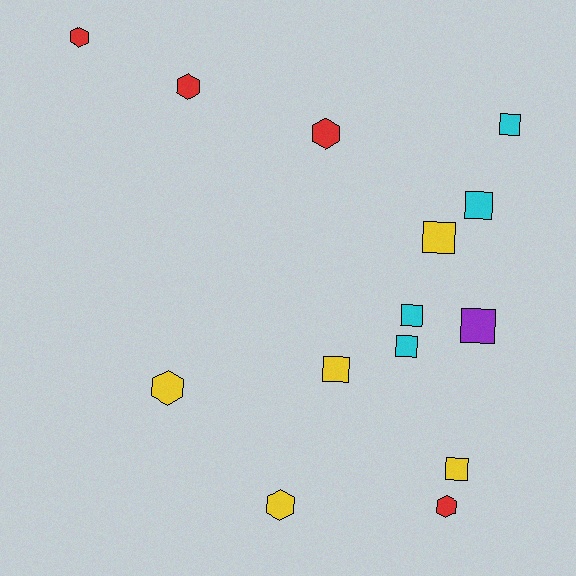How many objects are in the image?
There are 14 objects.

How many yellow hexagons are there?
There are 2 yellow hexagons.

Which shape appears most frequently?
Square, with 8 objects.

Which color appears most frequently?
Yellow, with 5 objects.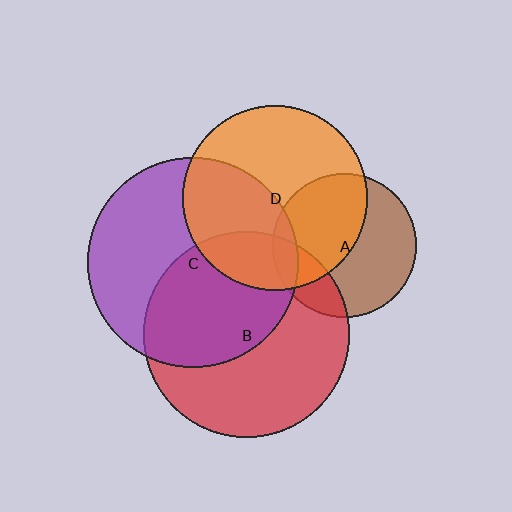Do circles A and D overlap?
Yes.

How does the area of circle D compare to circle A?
Approximately 1.6 times.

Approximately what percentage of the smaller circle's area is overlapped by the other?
Approximately 50%.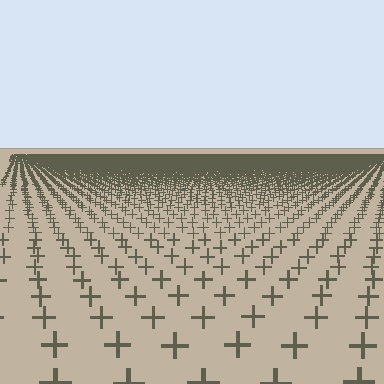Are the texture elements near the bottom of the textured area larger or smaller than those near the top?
Larger. Near the bottom, elements are closer to the viewer and appear at a bigger on-screen size.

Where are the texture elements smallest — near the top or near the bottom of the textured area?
Near the top.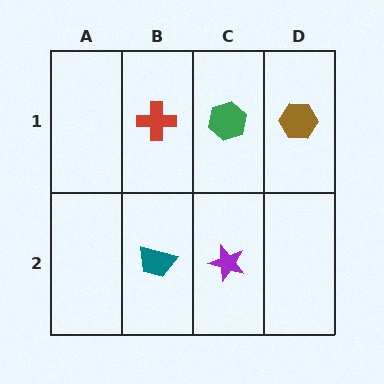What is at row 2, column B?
A teal trapezoid.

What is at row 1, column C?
A green hexagon.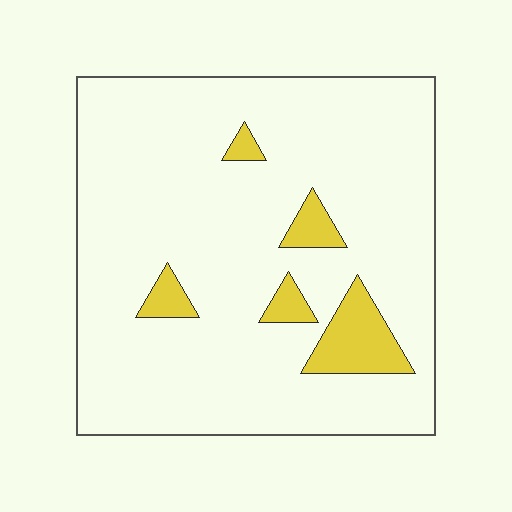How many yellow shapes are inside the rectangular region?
5.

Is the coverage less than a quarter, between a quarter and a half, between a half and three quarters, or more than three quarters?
Less than a quarter.